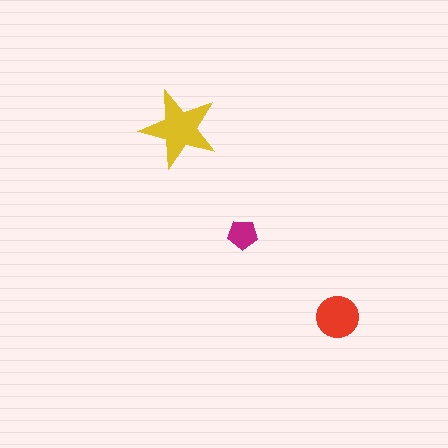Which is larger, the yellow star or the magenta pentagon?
The yellow star.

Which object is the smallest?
The magenta pentagon.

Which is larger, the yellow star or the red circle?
The yellow star.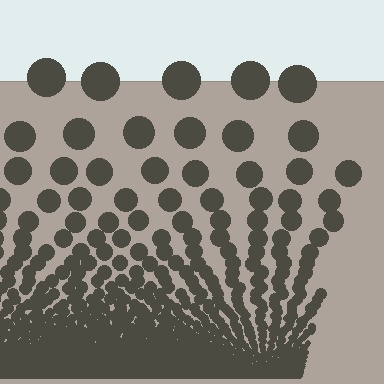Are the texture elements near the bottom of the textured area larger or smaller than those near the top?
Smaller. The gradient is inverted — elements near the bottom are smaller and denser.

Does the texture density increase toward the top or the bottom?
Density increases toward the bottom.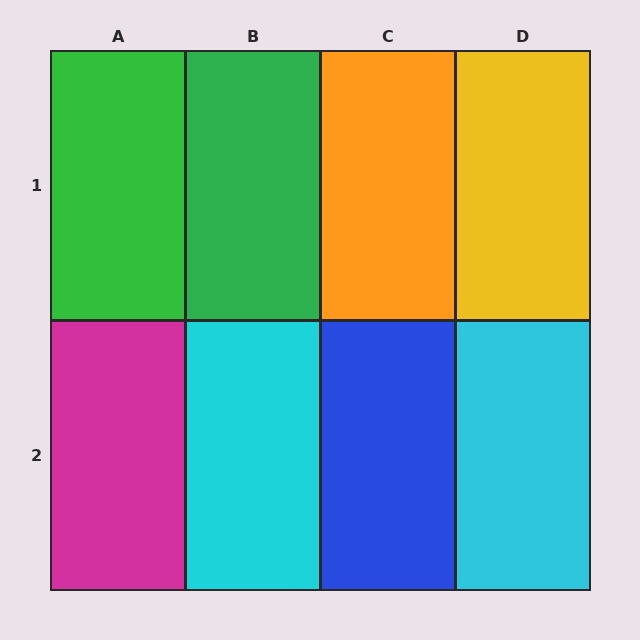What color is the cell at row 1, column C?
Orange.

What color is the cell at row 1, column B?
Green.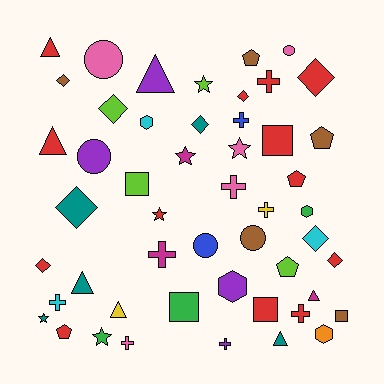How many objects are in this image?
There are 50 objects.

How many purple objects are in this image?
There are 4 purple objects.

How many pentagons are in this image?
There are 5 pentagons.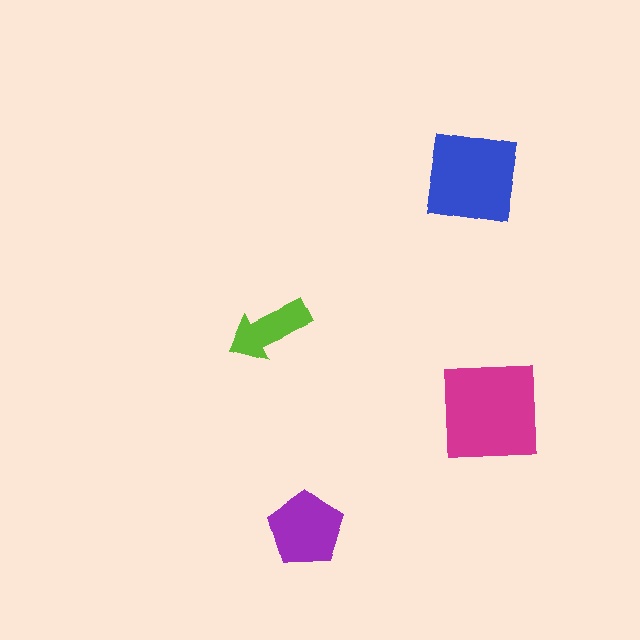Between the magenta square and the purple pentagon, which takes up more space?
The magenta square.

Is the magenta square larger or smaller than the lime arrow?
Larger.